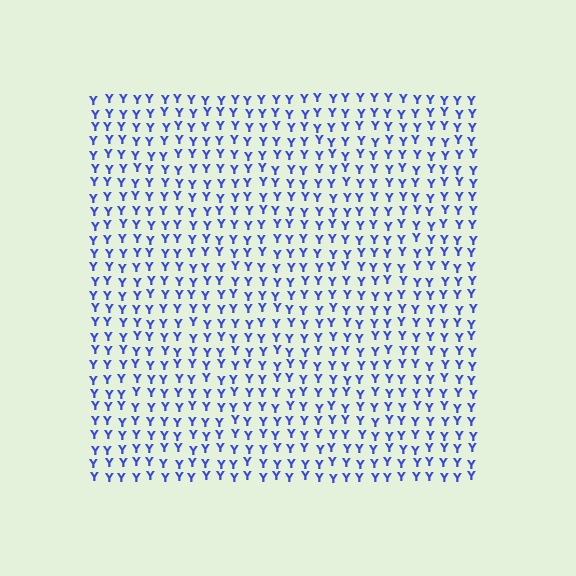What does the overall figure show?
The overall figure shows a square.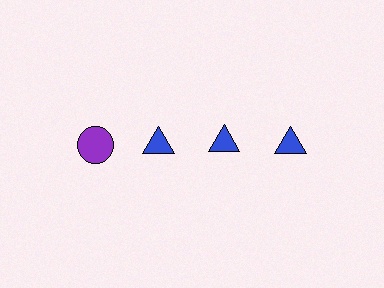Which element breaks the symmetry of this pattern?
The purple circle in the top row, leftmost column breaks the symmetry. All other shapes are blue triangles.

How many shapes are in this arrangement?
There are 4 shapes arranged in a grid pattern.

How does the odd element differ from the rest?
It differs in both color (purple instead of blue) and shape (circle instead of triangle).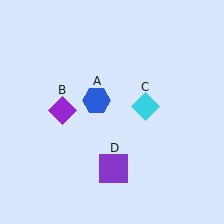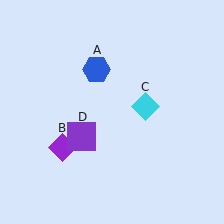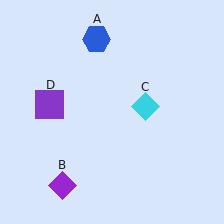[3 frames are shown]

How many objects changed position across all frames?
3 objects changed position: blue hexagon (object A), purple diamond (object B), purple square (object D).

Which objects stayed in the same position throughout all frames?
Cyan diamond (object C) remained stationary.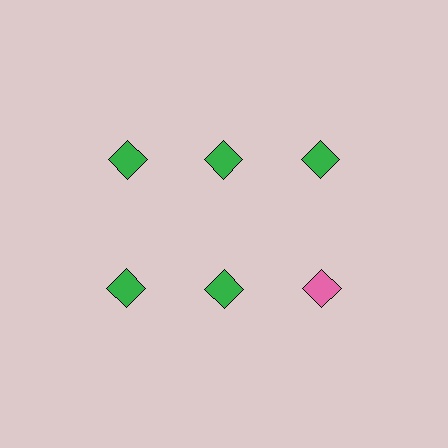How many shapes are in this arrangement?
There are 6 shapes arranged in a grid pattern.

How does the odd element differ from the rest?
It has a different color: pink instead of green.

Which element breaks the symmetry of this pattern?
The pink diamond in the second row, center column breaks the symmetry. All other shapes are green diamonds.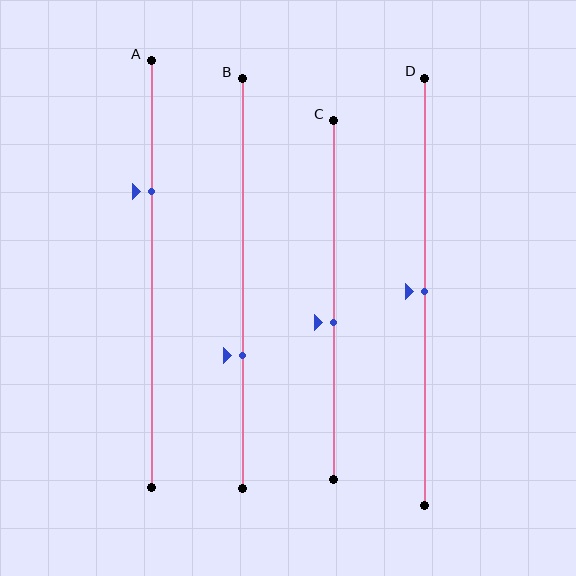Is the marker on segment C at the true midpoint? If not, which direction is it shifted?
No, the marker on segment C is shifted downward by about 6% of the segment length.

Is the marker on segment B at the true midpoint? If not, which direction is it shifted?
No, the marker on segment B is shifted downward by about 18% of the segment length.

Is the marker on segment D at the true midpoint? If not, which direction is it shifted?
Yes, the marker on segment D is at the true midpoint.